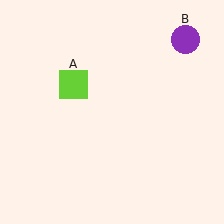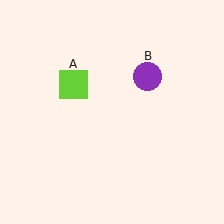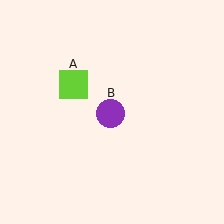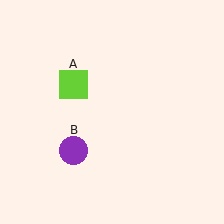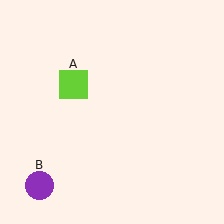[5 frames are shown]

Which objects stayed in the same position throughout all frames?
Lime square (object A) remained stationary.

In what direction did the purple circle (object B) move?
The purple circle (object B) moved down and to the left.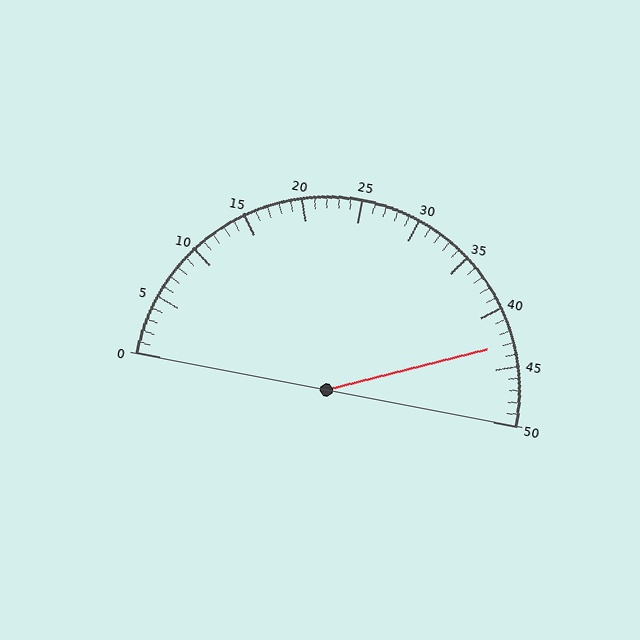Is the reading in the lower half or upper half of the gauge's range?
The reading is in the upper half of the range (0 to 50).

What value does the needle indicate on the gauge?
The needle indicates approximately 43.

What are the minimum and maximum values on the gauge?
The gauge ranges from 0 to 50.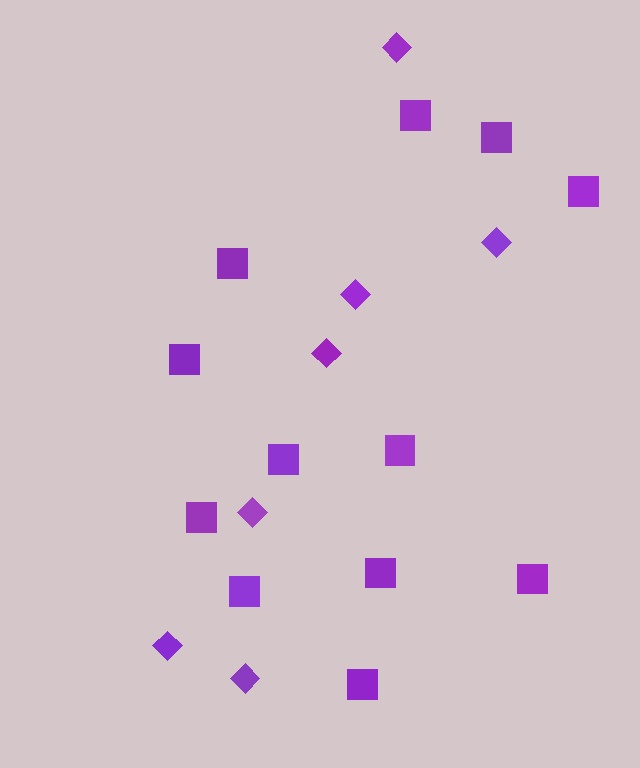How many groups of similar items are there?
There are 2 groups: one group of squares (12) and one group of diamonds (7).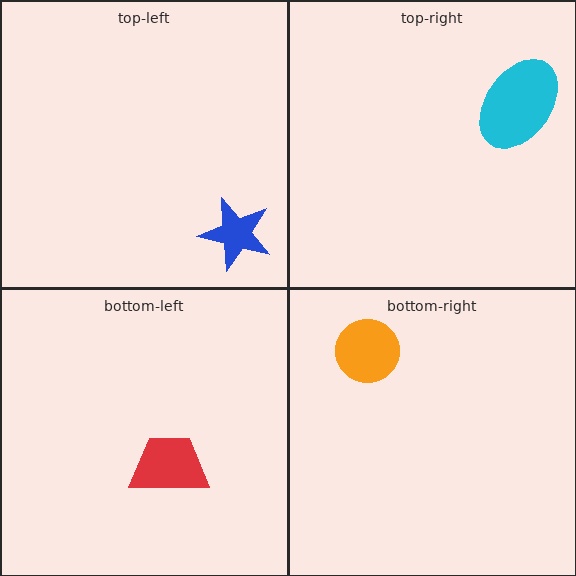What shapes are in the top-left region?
The blue star.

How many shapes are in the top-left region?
1.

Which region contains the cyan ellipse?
The top-right region.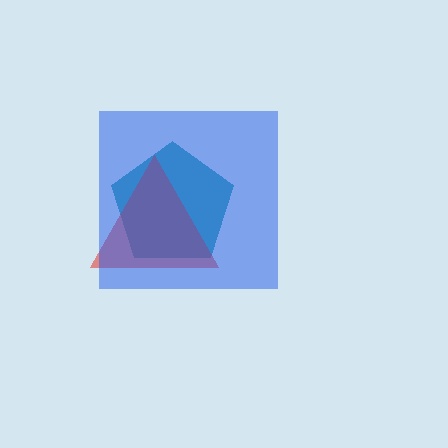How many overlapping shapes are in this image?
There are 3 overlapping shapes in the image.